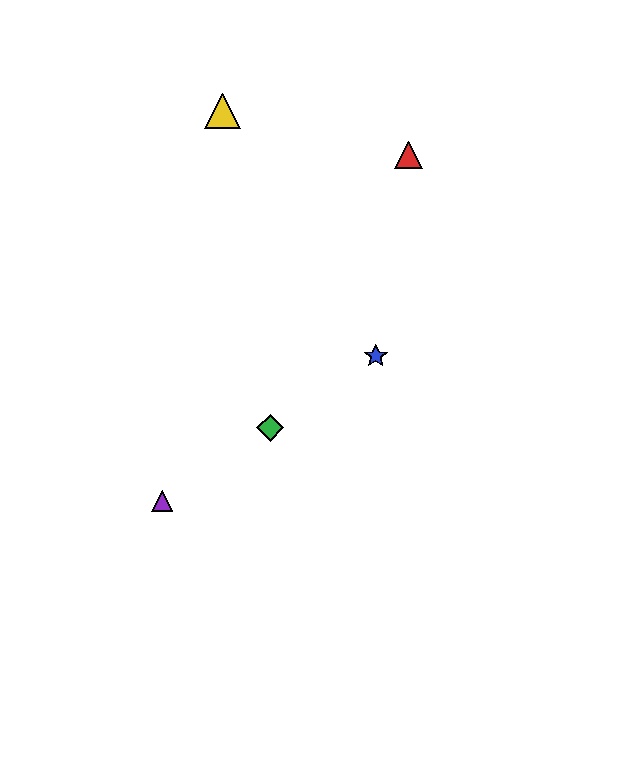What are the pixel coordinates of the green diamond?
The green diamond is at (270, 428).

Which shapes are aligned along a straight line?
The blue star, the green diamond, the purple triangle are aligned along a straight line.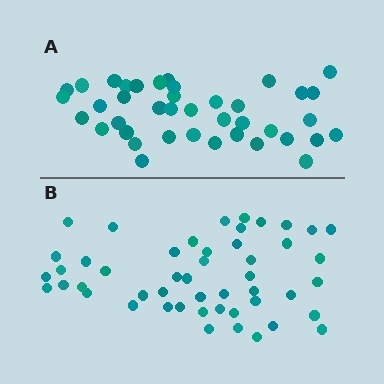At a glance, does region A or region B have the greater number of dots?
Region B (the bottom region) has more dots.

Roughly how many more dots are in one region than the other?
Region B has roughly 8 or so more dots than region A.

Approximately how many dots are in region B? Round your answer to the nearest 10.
About 50 dots. (The exact count is 49, which rounds to 50.)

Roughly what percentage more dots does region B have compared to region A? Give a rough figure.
About 20% more.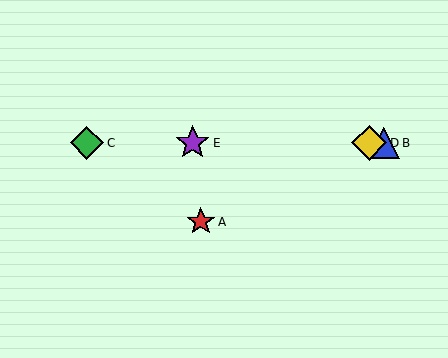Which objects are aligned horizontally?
Objects B, C, D, E are aligned horizontally.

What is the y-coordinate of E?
Object E is at y≈143.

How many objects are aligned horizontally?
4 objects (B, C, D, E) are aligned horizontally.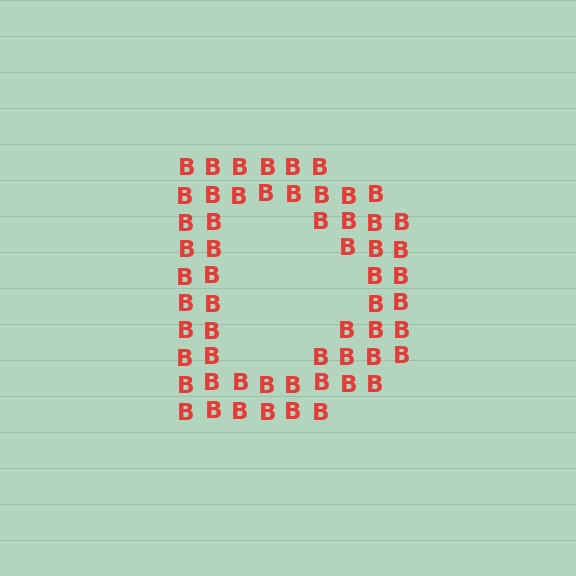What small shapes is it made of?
It is made of small letter B's.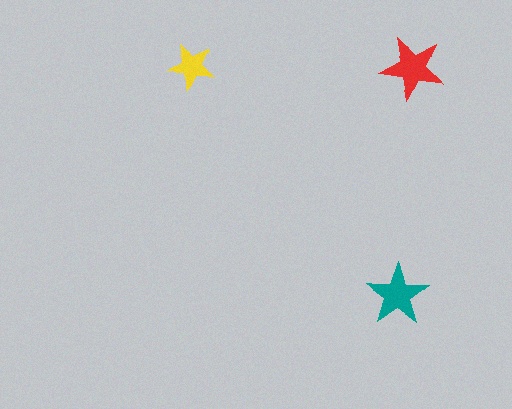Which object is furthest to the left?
The yellow star is leftmost.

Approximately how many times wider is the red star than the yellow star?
About 1.5 times wider.